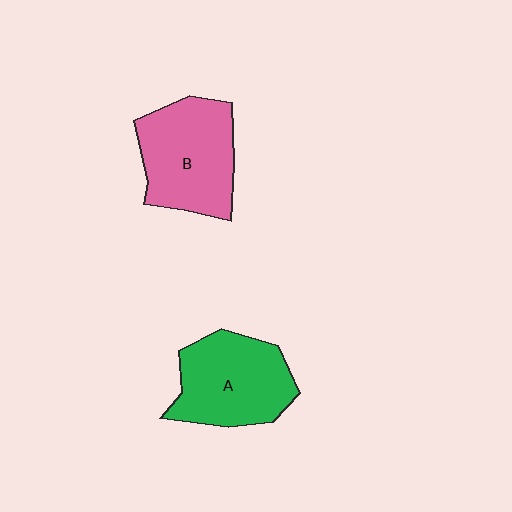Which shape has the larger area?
Shape B (pink).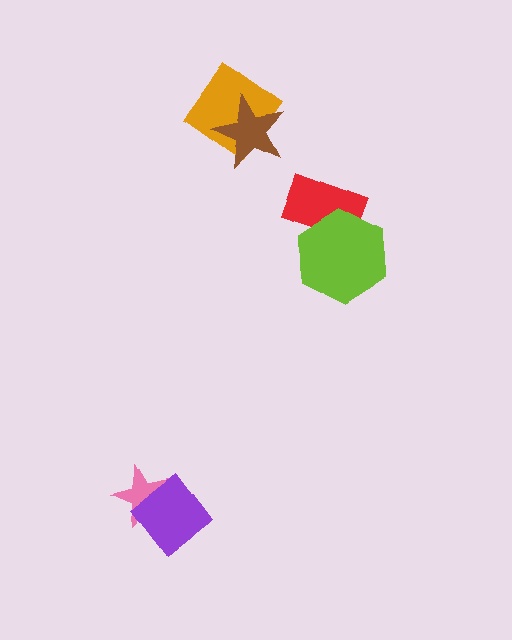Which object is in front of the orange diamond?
The brown star is in front of the orange diamond.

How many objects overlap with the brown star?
1 object overlaps with the brown star.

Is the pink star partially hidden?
Yes, it is partially covered by another shape.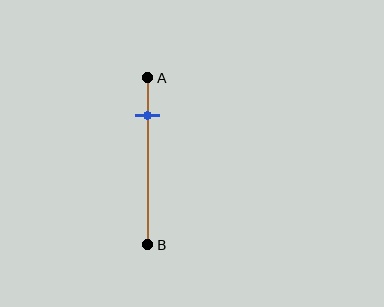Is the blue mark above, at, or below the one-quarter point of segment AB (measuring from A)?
The blue mark is approximately at the one-quarter point of segment AB.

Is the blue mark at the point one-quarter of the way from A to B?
Yes, the mark is approximately at the one-quarter point.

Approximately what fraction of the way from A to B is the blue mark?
The blue mark is approximately 25% of the way from A to B.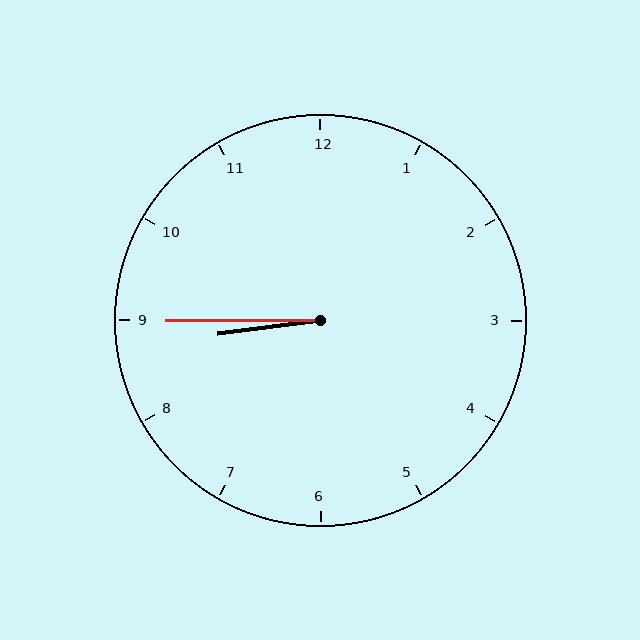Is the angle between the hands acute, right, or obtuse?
It is acute.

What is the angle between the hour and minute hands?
Approximately 8 degrees.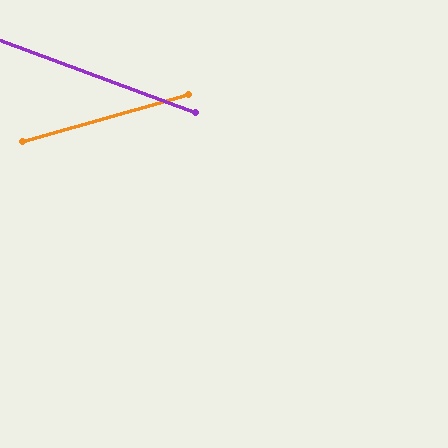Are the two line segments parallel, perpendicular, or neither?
Neither parallel nor perpendicular — they differ by about 36°.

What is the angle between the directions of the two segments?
Approximately 36 degrees.